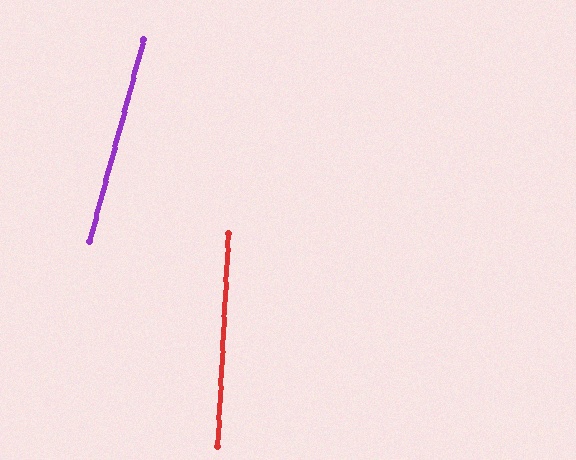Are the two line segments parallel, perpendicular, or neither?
Neither parallel nor perpendicular — they differ by about 12°.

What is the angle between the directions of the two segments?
Approximately 12 degrees.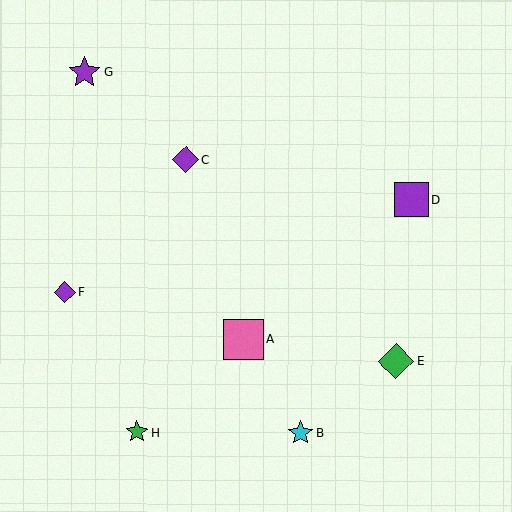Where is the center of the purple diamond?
The center of the purple diamond is at (186, 159).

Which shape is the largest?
The pink square (labeled A) is the largest.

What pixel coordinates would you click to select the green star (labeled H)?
Click at (137, 432) to select the green star H.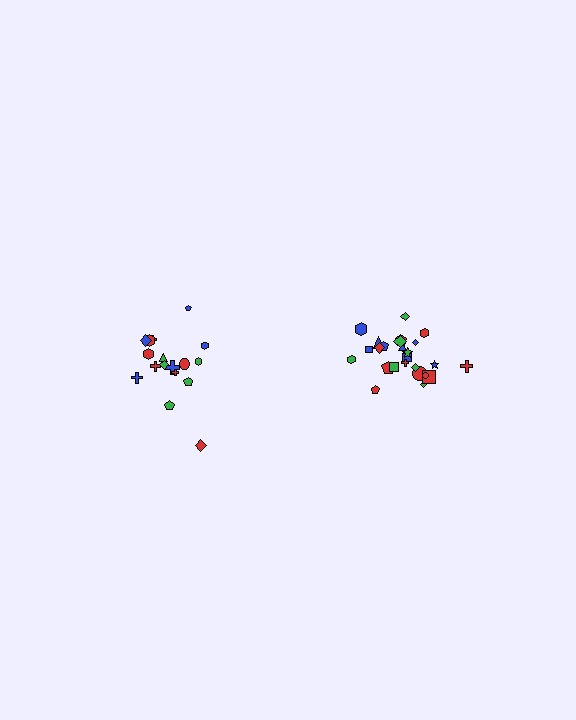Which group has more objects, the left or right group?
The right group.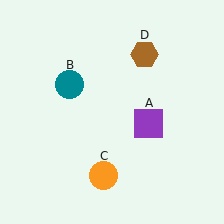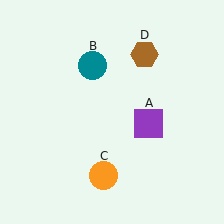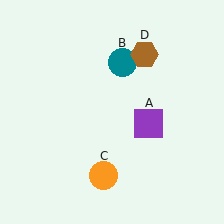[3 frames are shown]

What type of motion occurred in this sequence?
The teal circle (object B) rotated clockwise around the center of the scene.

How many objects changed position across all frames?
1 object changed position: teal circle (object B).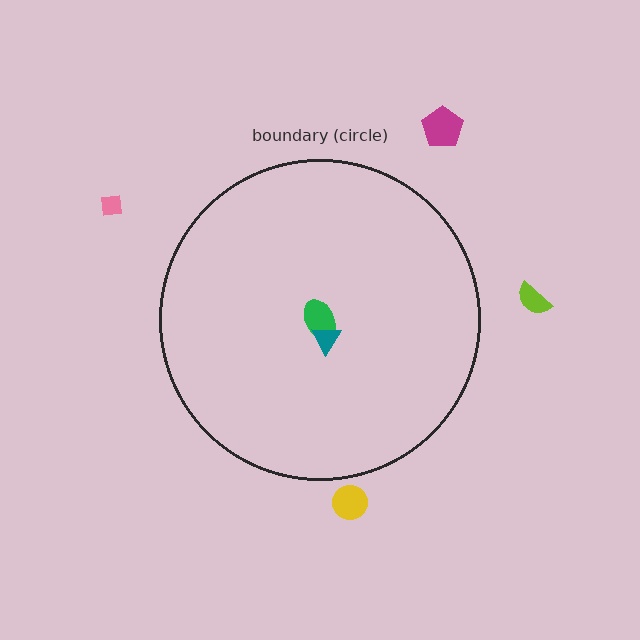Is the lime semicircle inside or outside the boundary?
Outside.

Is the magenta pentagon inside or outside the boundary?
Outside.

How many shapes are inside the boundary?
2 inside, 4 outside.